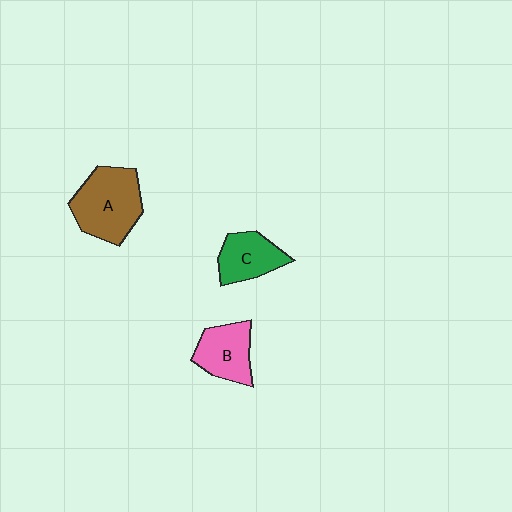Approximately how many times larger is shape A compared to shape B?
Approximately 1.5 times.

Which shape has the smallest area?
Shape C (green).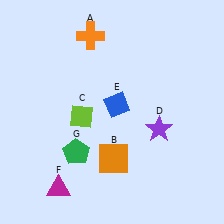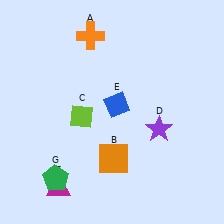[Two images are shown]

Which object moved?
The green pentagon (G) moved down.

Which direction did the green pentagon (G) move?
The green pentagon (G) moved down.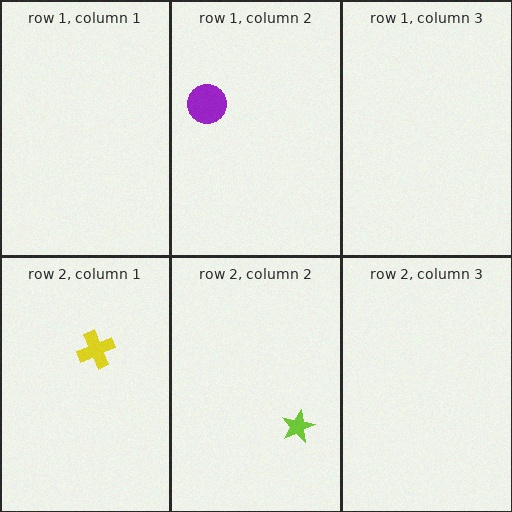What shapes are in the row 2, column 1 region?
The yellow cross.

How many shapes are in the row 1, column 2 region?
1.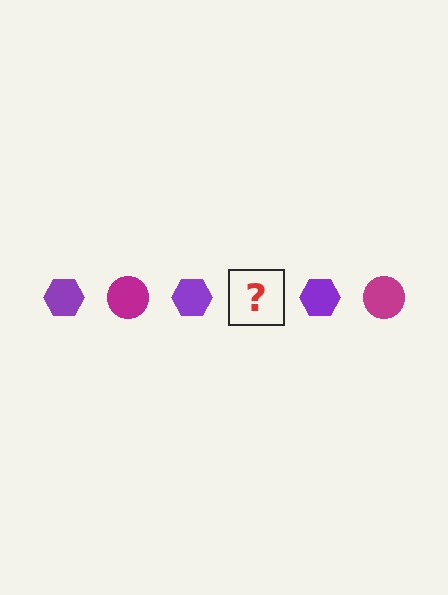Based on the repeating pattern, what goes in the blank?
The blank should be a magenta circle.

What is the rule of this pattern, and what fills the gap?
The rule is that the pattern alternates between purple hexagon and magenta circle. The gap should be filled with a magenta circle.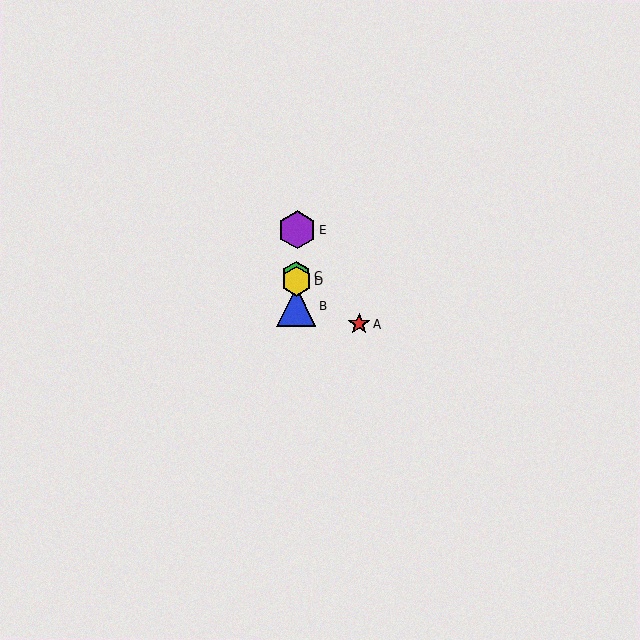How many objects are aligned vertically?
4 objects (B, C, D, E) are aligned vertically.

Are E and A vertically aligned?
No, E is at x≈297 and A is at x≈359.